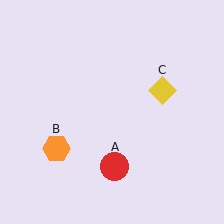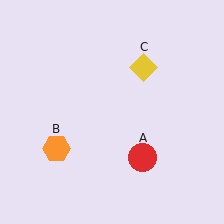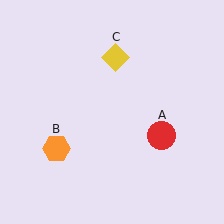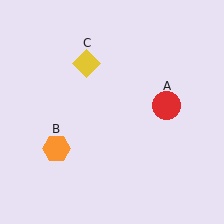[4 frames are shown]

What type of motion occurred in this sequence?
The red circle (object A), yellow diamond (object C) rotated counterclockwise around the center of the scene.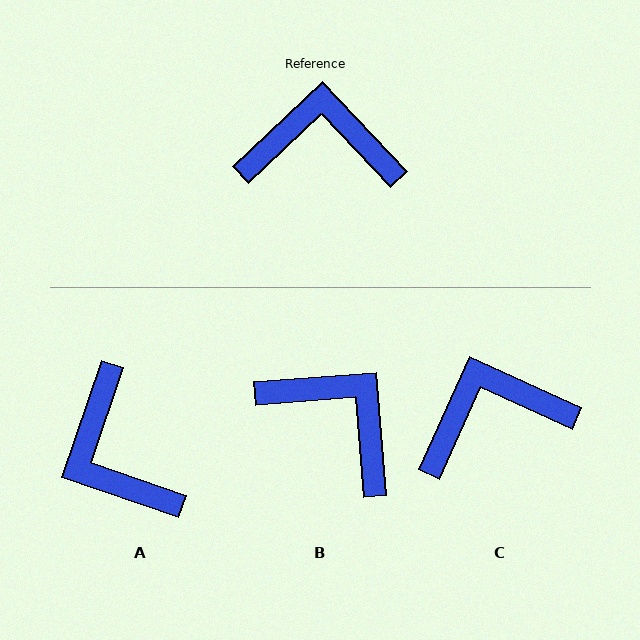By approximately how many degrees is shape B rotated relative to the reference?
Approximately 39 degrees clockwise.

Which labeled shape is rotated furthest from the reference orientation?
A, about 118 degrees away.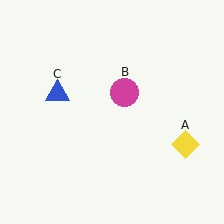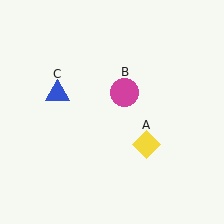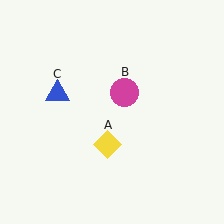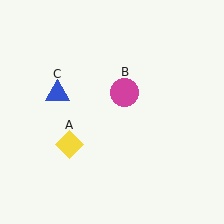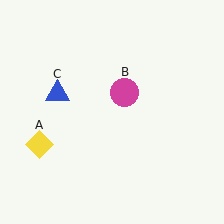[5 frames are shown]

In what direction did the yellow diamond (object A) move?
The yellow diamond (object A) moved left.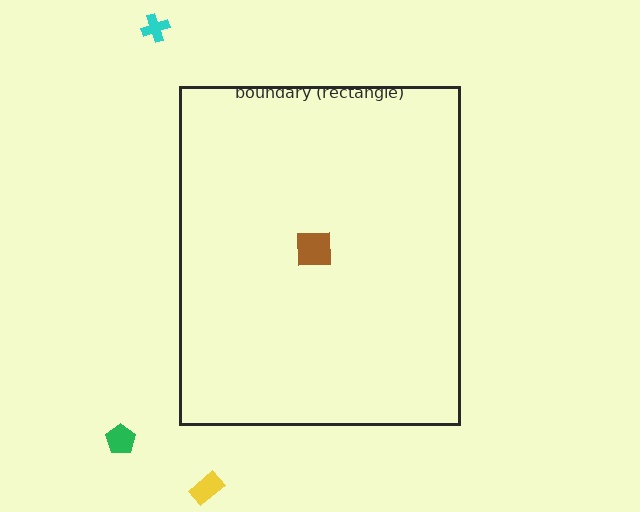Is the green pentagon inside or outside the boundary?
Outside.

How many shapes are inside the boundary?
1 inside, 3 outside.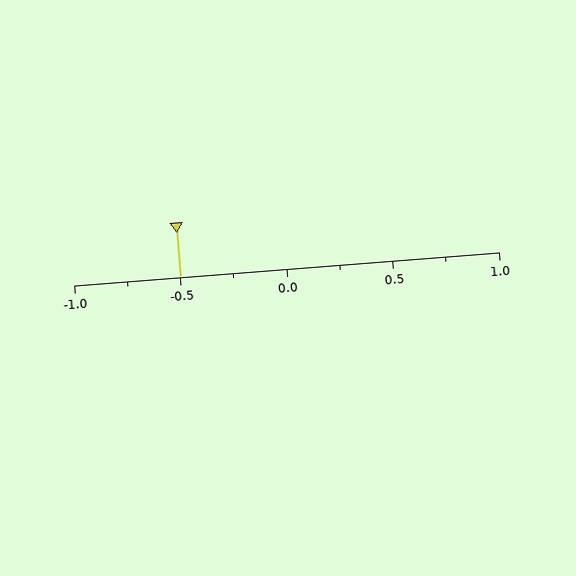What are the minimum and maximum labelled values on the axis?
The axis runs from -1.0 to 1.0.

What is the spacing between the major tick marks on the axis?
The major ticks are spaced 0.5 apart.